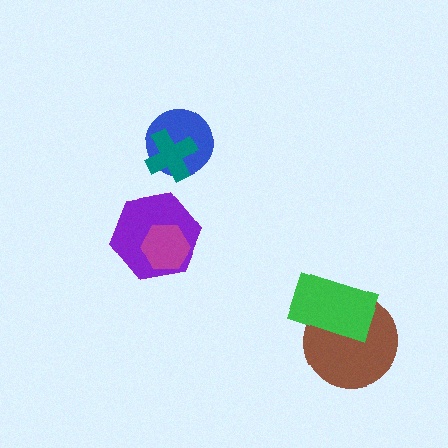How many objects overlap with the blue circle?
1 object overlaps with the blue circle.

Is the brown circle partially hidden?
Yes, it is partially covered by another shape.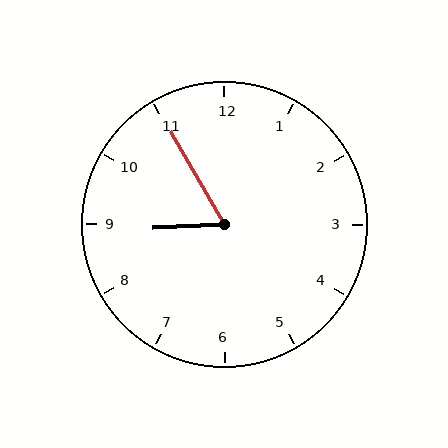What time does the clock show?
8:55.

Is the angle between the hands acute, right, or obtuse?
It is acute.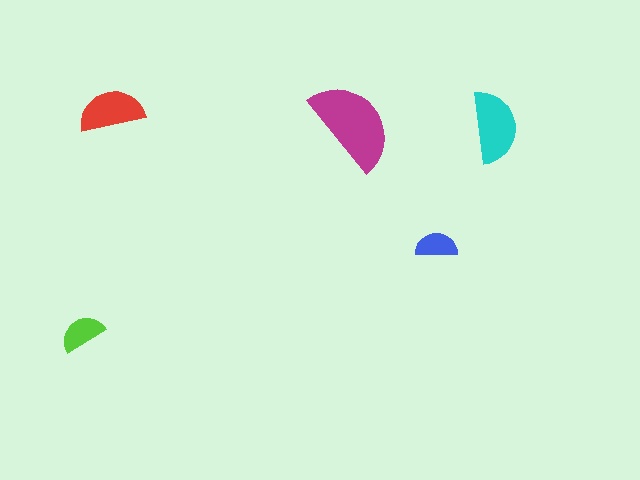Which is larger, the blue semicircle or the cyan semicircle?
The cyan one.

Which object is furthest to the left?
The lime semicircle is leftmost.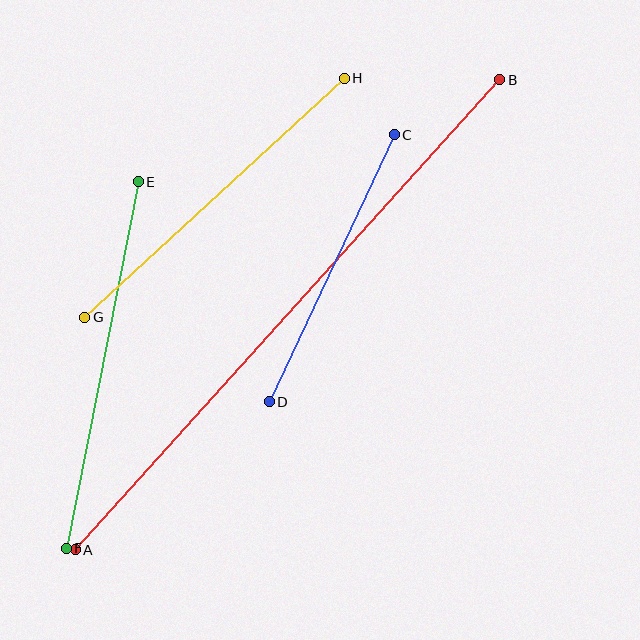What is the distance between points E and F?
The distance is approximately 374 pixels.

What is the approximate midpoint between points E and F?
The midpoint is at approximately (102, 365) pixels.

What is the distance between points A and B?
The distance is approximately 633 pixels.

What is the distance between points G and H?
The distance is approximately 353 pixels.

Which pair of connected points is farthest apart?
Points A and B are farthest apart.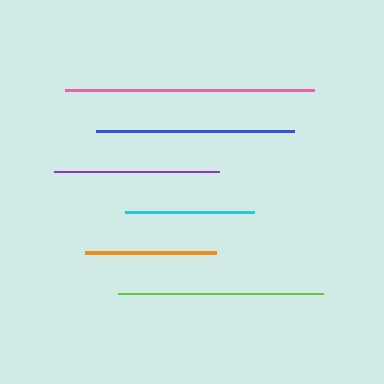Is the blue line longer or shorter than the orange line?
The blue line is longer than the orange line.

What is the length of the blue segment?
The blue segment is approximately 198 pixels long.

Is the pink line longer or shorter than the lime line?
The pink line is longer than the lime line.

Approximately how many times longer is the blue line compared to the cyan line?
The blue line is approximately 1.5 times the length of the cyan line.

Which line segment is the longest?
The pink line is the longest at approximately 249 pixels.